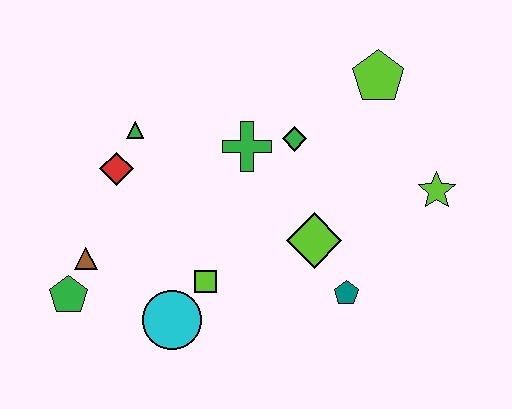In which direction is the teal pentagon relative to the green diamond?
The teal pentagon is below the green diamond.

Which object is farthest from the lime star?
The green pentagon is farthest from the lime star.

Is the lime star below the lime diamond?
No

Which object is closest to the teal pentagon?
The lime diamond is closest to the teal pentagon.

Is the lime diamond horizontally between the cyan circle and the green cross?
No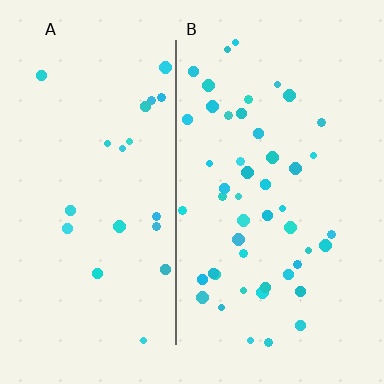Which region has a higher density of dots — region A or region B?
B (the right).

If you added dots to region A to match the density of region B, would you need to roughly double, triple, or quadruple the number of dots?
Approximately double.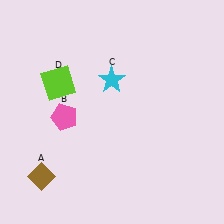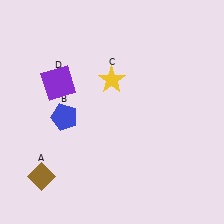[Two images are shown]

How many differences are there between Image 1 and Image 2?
There are 3 differences between the two images.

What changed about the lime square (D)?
In Image 1, D is lime. In Image 2, it changed to purple.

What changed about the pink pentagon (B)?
In Image 1, B is pink. In Image 2, it changed to blue.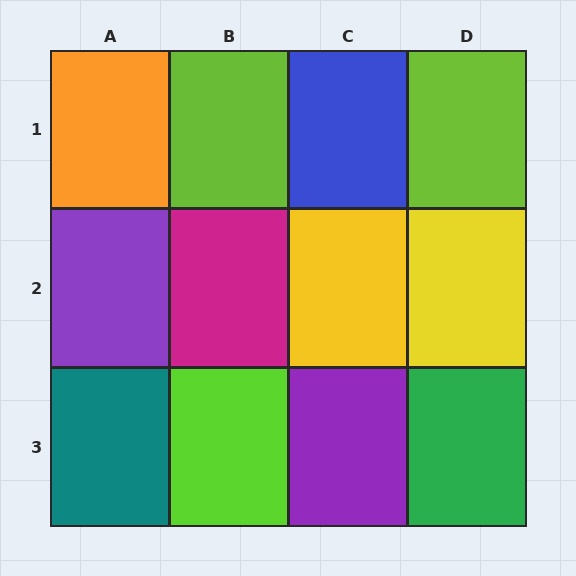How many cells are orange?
1 cell is orange.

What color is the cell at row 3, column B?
Lime.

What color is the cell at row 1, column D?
Lime.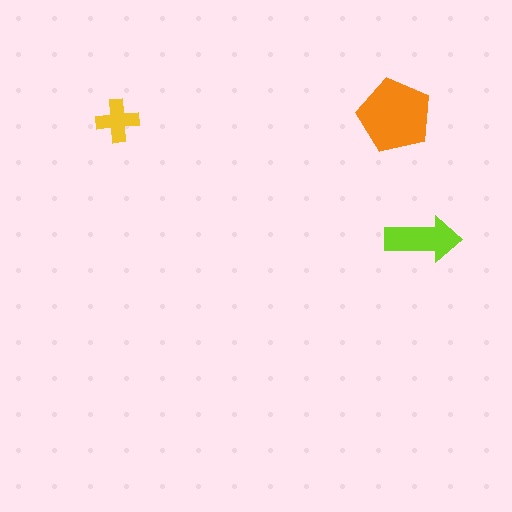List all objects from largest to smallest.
The orange pentagon, the lime arrow, the yellow cross.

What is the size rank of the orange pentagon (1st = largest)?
1st.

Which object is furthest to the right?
The lime arrow is rightmost.